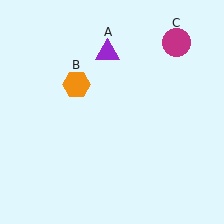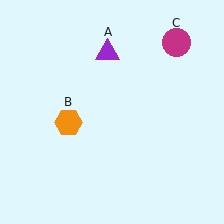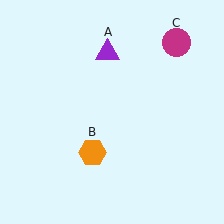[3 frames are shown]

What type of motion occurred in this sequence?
The orange hexagon (object B) rotated counterclockwise around the center of the scene.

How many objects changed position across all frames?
1 object changed position: orange hexagon (object B).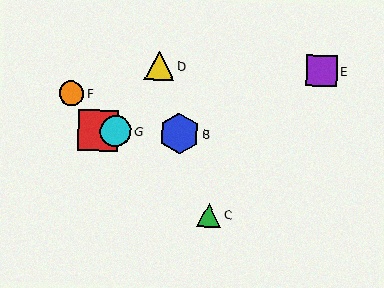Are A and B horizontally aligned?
Yes, both are at y≈130.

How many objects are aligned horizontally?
3 objects (A, B, G) are aligned horizontally.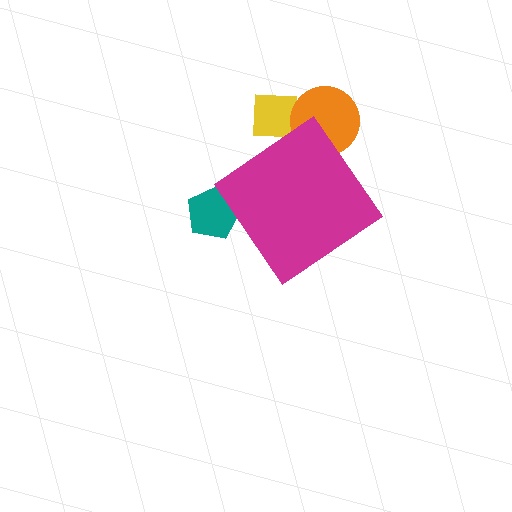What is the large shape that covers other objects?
A magenta diamond.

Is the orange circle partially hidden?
Yes, the orange circle is partially hidden behind the magenta diamond.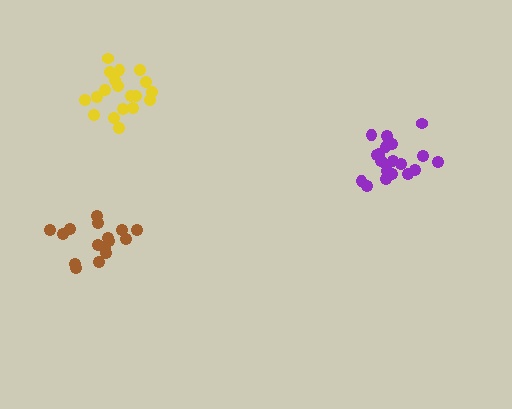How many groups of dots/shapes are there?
There are 3 groups.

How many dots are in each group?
Group 1: 16 dots, Group 2: 19 dots, Group 3: 20 dots (55 total).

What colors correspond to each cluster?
The clusters are colored: brown, yellow, purple.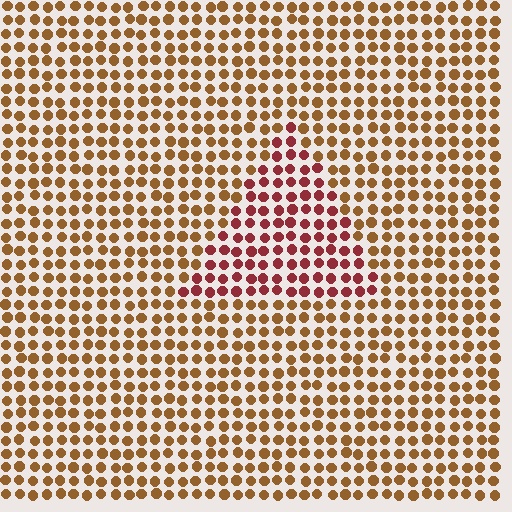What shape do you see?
I see a triangle.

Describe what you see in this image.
The image is filled with small brown elements in a uniform arrangement. A triangle-shaped region is visible where the elements are tinted to a slightly different hue, forming a subtle color boundary.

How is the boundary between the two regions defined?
The boundary is defined purely by a slight shift in hue (about 38 degrees). Spacing, size, and orientation are identical on both sides.